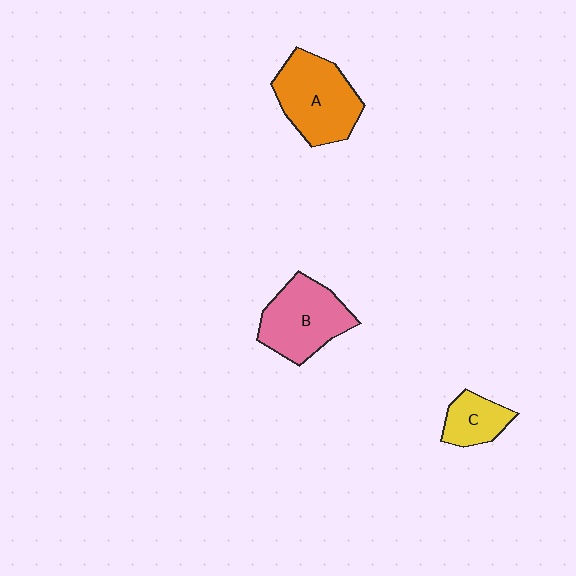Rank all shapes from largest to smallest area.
From largest to smallest: A (orange), B (pink), C (yellow).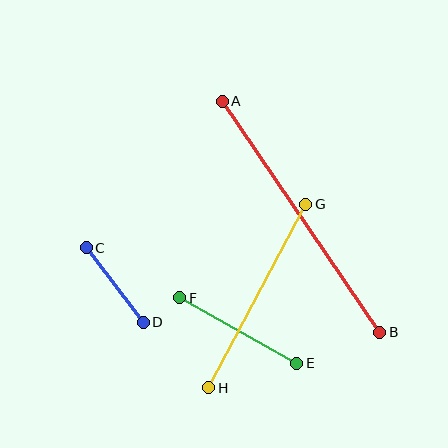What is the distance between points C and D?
The distance is approximately 94 pixels.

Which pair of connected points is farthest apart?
Points A and B are farthest apart.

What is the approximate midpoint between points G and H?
The midpoint is at approximately (257, 296) pixels.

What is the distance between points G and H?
The distance is approximately 208 pixels.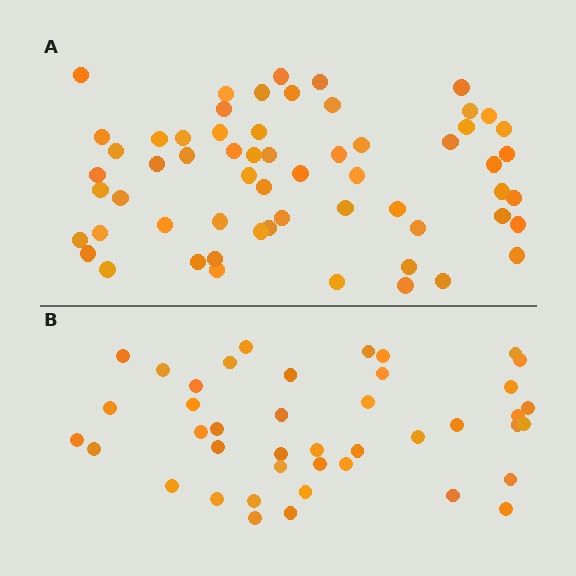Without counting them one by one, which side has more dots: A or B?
Region A (the top region) has more dots.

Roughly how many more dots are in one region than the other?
Region A has approximately 20 more dots than region B.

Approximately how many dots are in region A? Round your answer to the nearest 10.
About 60 dots.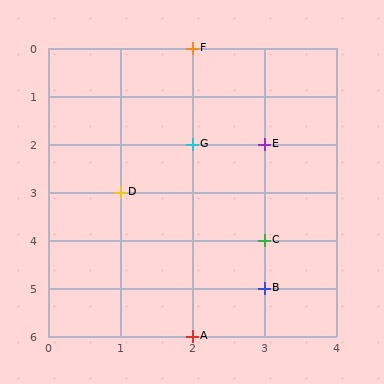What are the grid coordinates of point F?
Point F is at grid coordinates (2, 0).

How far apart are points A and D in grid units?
Points A and D are 1 column and 3 rows apart (about 3.2 grid units diagonally).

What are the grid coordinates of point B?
Point B is at grid coordinates (3, 5).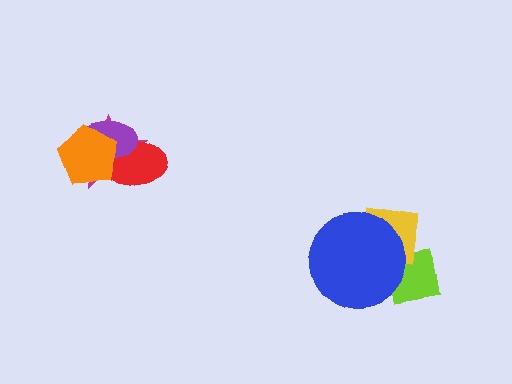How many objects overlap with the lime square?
2 objects overlap with the lime square.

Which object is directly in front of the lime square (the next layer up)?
The yellow square is directly in front of the lime square.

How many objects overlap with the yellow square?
2 objects overlap with the yellow square.